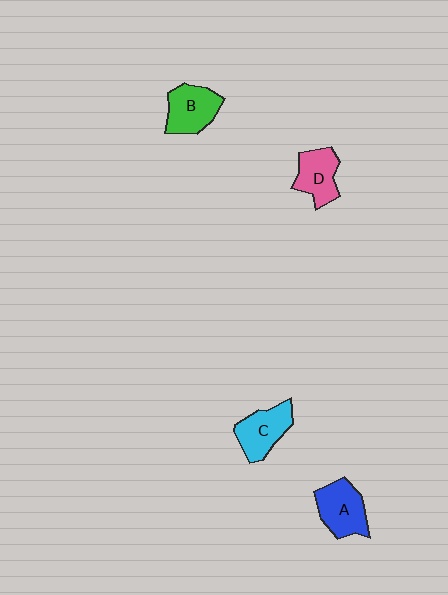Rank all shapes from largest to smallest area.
From largest to smallest: A (blue), B (green), C (cyan), D (pink).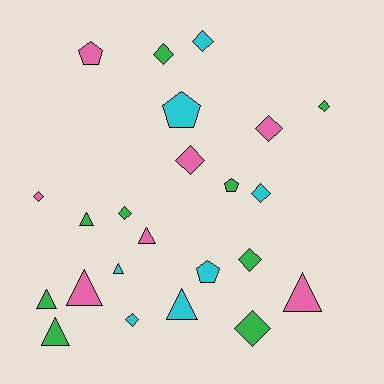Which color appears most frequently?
Green, with 9 objects.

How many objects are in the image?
There are 23 objects.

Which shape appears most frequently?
Diamond, with 11 objects.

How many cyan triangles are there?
There are 2 cyan triangles.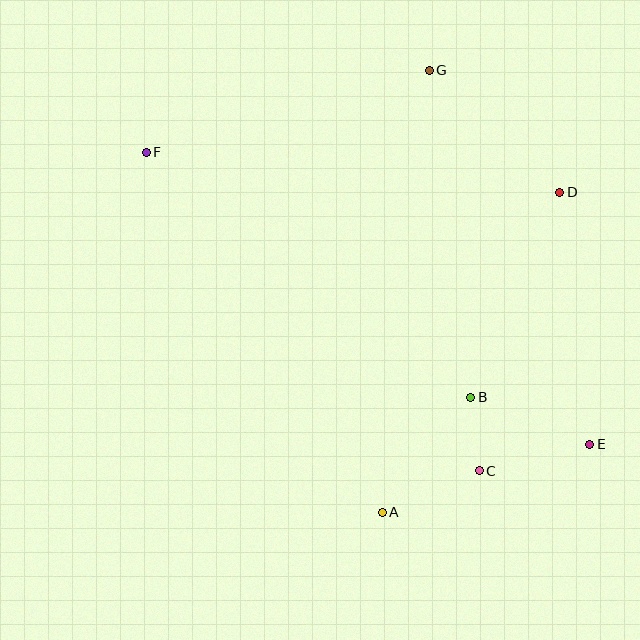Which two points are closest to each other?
Points B and C are closest to each other.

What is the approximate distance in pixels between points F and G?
The distance between F and G is approximately 295 pixels.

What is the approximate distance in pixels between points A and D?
The distance between A and D is approximately 366 pixels.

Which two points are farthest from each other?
Points E and F are farthest from each other.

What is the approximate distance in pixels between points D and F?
The distance between D and F is approximately 415 pixels.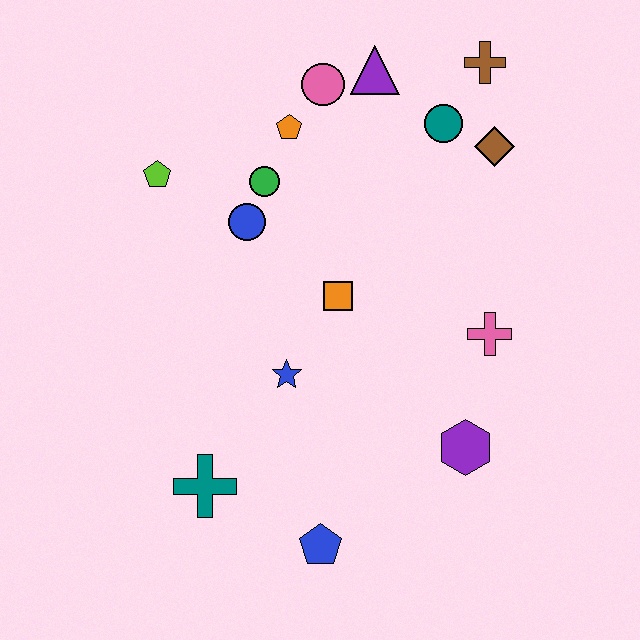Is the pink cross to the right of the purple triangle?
Yes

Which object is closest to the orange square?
The blue star is closest to the orange square.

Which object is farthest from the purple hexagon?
The lime pentagon is farthest from the purple hexagon.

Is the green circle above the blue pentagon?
Yes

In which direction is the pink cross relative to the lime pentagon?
The pink cross is to the right of the lime pentagon.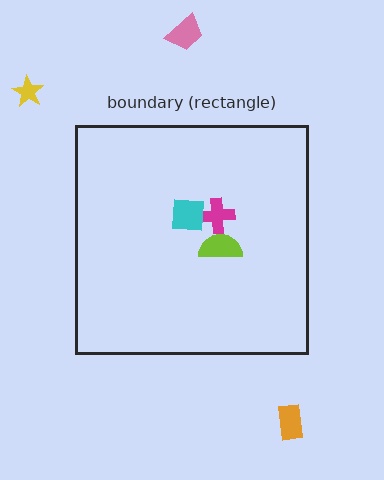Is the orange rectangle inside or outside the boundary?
Outside.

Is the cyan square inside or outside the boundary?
Inside.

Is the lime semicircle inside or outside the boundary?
Inside.